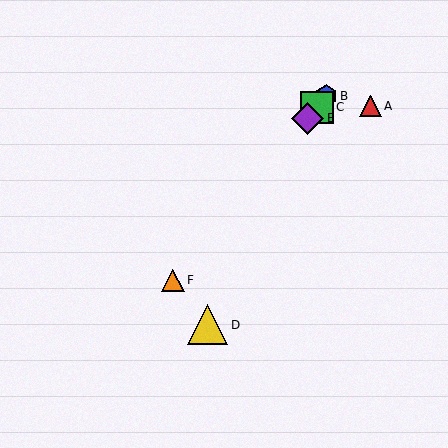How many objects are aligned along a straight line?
4 objects (B, C, E, F) are aligned along a straight line.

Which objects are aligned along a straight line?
Objects B, C, E, F are aligned along a straight line.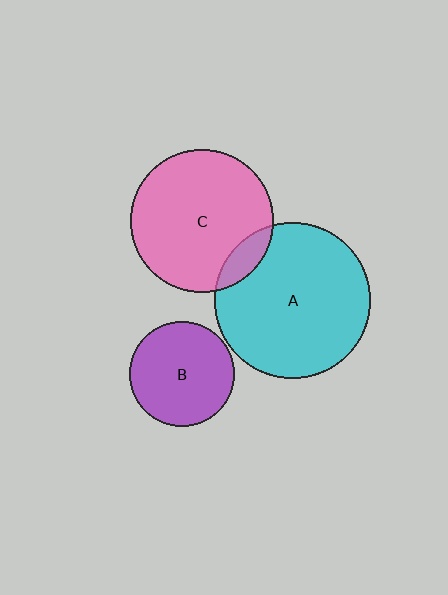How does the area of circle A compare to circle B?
Approximately 2.2 times.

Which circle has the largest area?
Circle A (cyan).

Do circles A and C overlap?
Yes.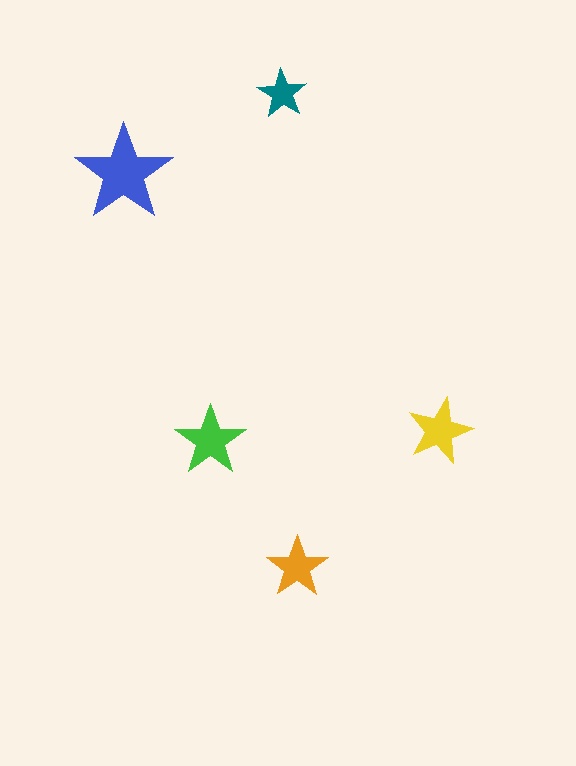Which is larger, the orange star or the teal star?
The orange one.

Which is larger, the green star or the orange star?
The green one.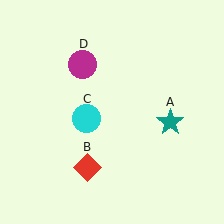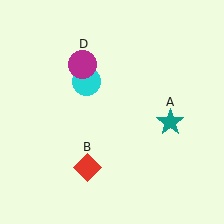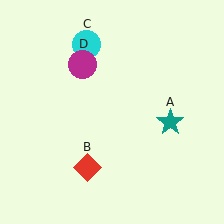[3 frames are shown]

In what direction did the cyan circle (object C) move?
The cyan circle (object C) moved up.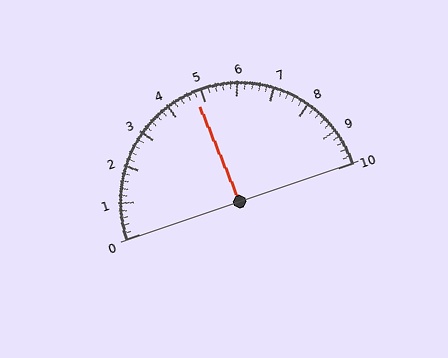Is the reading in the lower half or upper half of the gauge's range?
The reading is in the lower half of the range (0 to 10).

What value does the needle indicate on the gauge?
The needle indicates approximately 4.8.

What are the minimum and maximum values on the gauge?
The gauge ranges from 0 to 10.